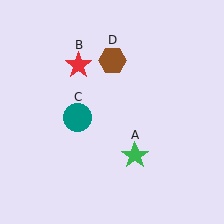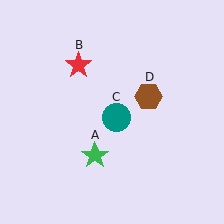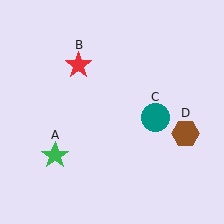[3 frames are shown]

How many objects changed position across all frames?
3 objects changed position: green star (object A), teal circle (object C), brown hexagon (object D).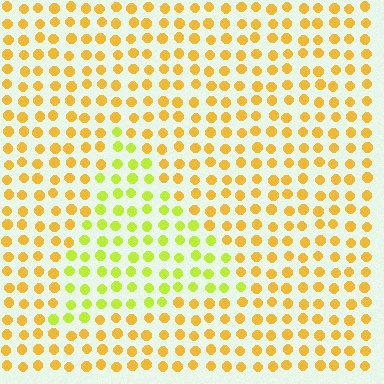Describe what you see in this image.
The image is filled with small yellow elements in a uniform arrangement. A triangle-shaped region is visible where the elements are tinted to a slightly different hue, forming a subtle color boundary.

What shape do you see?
I see a triangle.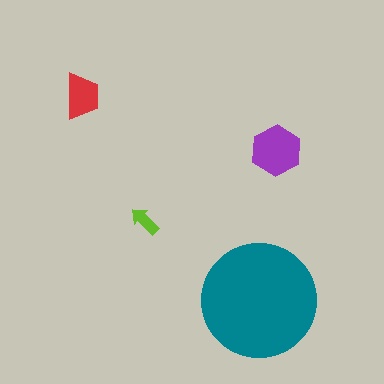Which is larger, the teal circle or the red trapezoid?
The teal circle.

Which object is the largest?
The teal circle.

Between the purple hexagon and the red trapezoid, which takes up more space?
The purple hexagon.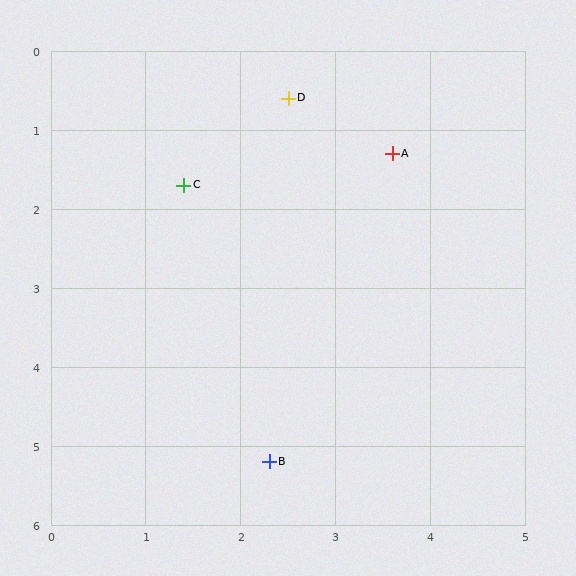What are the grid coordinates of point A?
Point A is at approximately (3.6, 1.3).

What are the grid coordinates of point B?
Point B is at approximately (2.3, 5.2).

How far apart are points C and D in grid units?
Points C and D are about 1.6 grid units apart.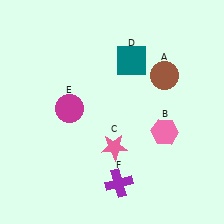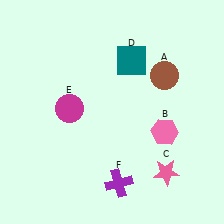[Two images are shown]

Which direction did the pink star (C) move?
The pink star (C) moved right.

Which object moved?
The pink star (C) moved right.